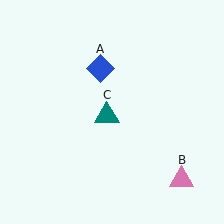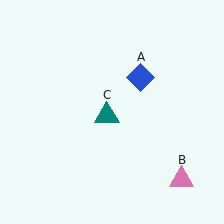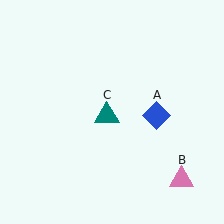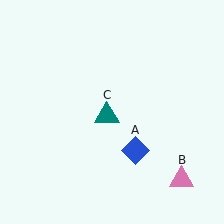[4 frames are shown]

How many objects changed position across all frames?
1 object changed position: blue diamond (object A).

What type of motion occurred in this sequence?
The blue diamond (object A) rotated clockwise around the center of the scene.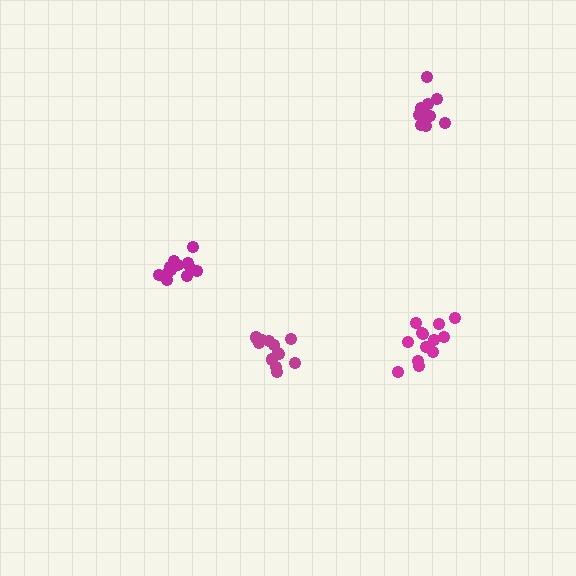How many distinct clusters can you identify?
There are 4 distinct clusters.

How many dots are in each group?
Group 1: 13 dots, Group 2: 12 dots, Group 3: 11 dots, Group 4: 12 dots (48 total).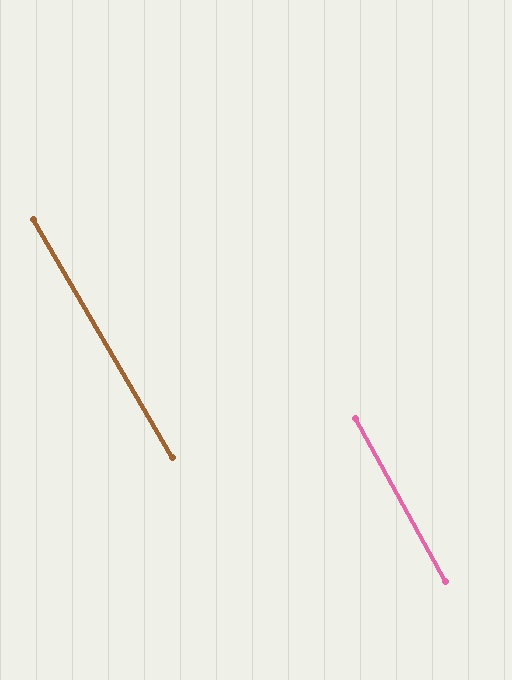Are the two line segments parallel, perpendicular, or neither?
Parallel — their directions differ by only 1.5°.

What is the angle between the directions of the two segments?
Approximately 1 degree.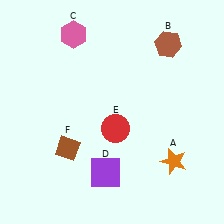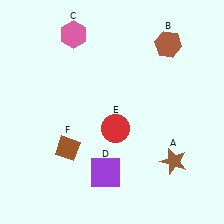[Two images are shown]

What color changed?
The star (A) changed from orange in Image 1 to brown in Image 2.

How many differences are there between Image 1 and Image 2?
There is 1 difference between the two images.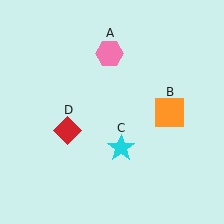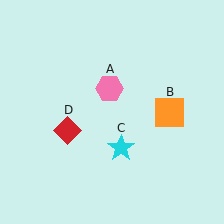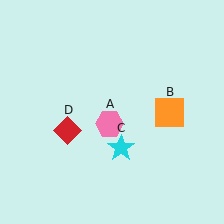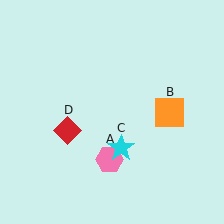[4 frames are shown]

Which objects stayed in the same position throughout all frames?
Orange square (object B) and cyan star (object C) and red diamond (object D) remained stationary.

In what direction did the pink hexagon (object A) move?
The pink hexagon (object A) moved down.